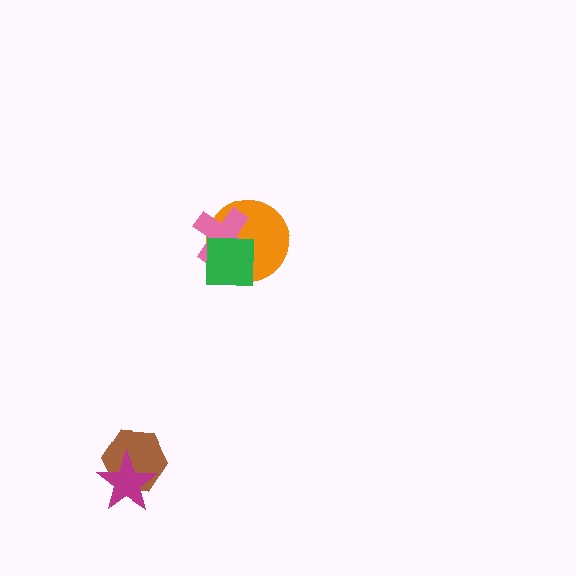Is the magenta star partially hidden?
No, no other shape covers it.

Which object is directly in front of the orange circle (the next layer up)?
The pink cross is directly in front of the orange circle.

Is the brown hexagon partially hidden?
Yes, it is partially covered by another shape.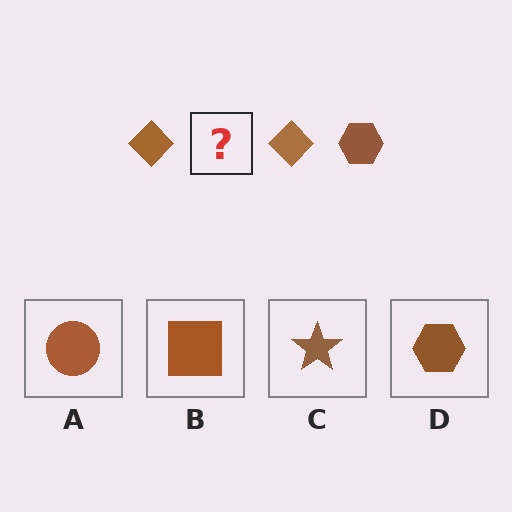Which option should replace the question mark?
Option D.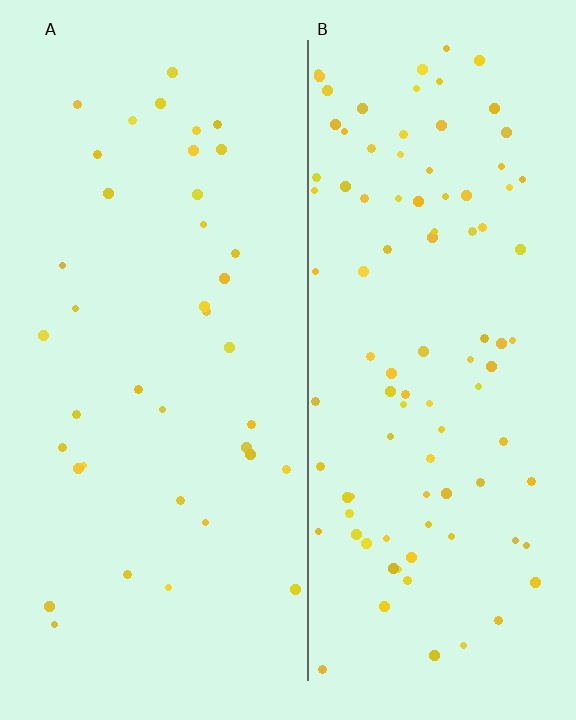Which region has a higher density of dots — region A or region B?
B (the right).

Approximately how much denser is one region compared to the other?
Approximately 2.6× — region B over region A.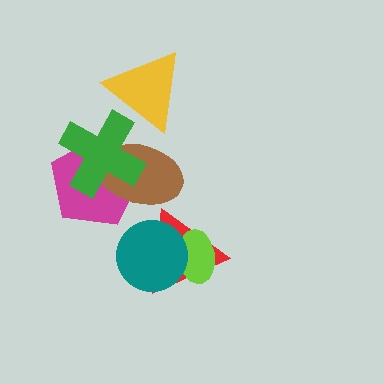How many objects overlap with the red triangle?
2 objects overlap with the red triangle.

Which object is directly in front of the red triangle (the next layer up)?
The lime ellipse is directly in front of the red triangle.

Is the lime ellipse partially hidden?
Yes, it is partially covered by another shape.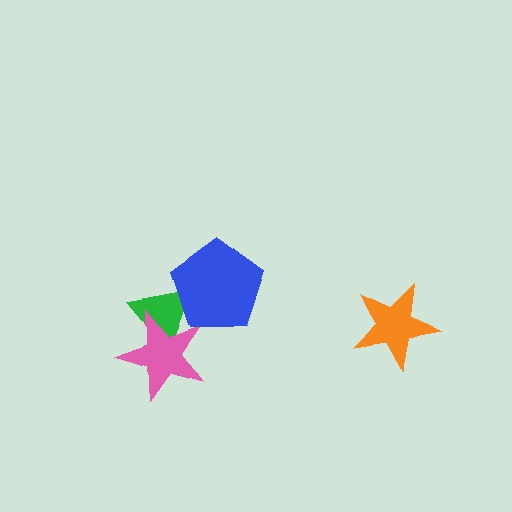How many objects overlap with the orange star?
0 objects overlap with the orange star.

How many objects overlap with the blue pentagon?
1 object overlaps with the blue pentagon.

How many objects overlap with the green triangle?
2 objects overlap with the green triangle.